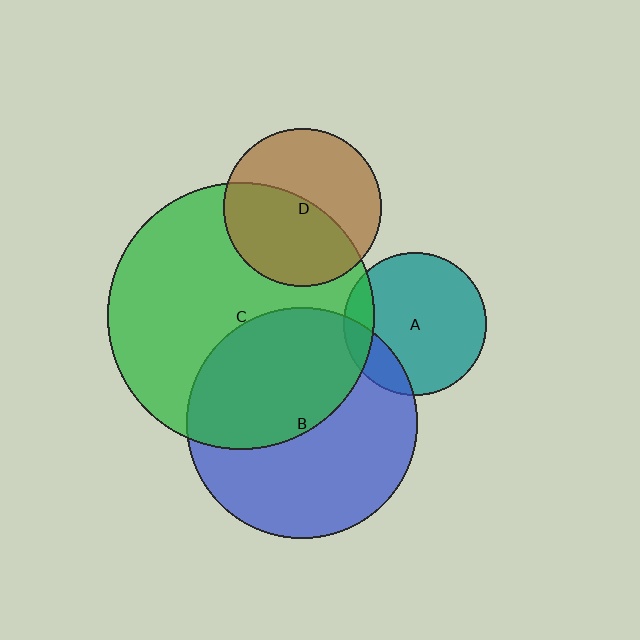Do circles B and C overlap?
Yes.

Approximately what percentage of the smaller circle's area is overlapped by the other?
Approximately 45%.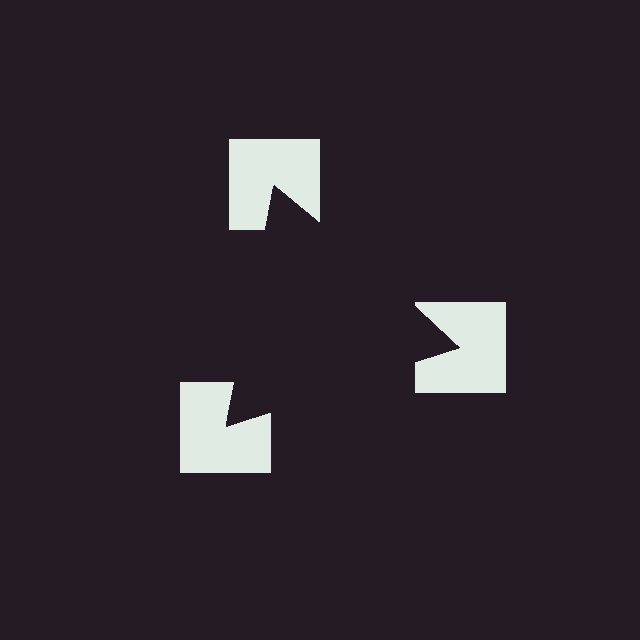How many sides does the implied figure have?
3 sides.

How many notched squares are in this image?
There are 3 — one at each vertex of the illusory triangle.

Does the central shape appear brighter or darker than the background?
It typically appears slightly darker than the background, even though no actual brightness change is drawn.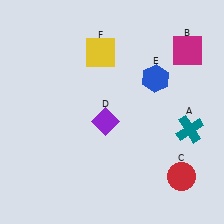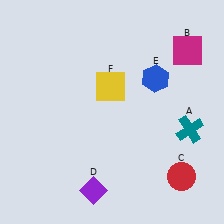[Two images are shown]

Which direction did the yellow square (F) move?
The yellow square (F) moved down.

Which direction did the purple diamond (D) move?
The purple diamond (D) moved down.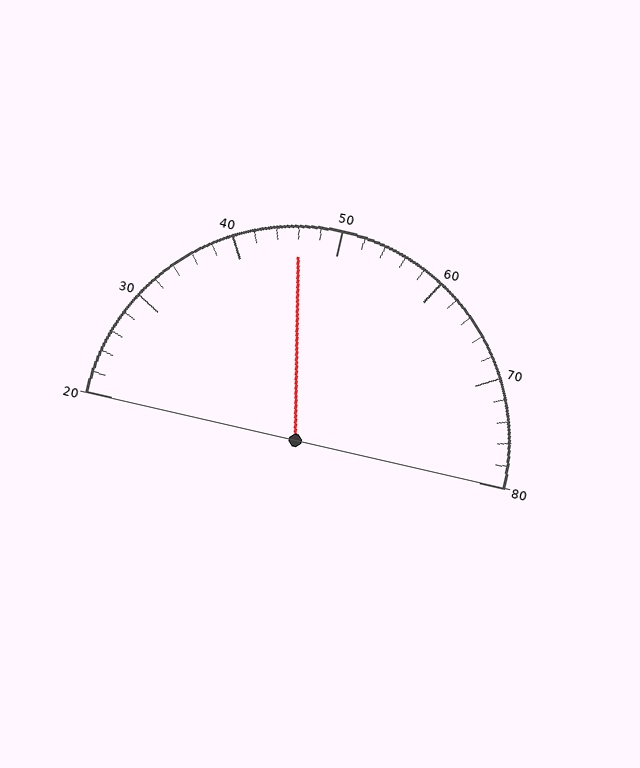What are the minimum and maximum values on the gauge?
The gauge ranges from 20 to 80.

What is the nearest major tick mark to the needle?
The nearest major tick mark is 50.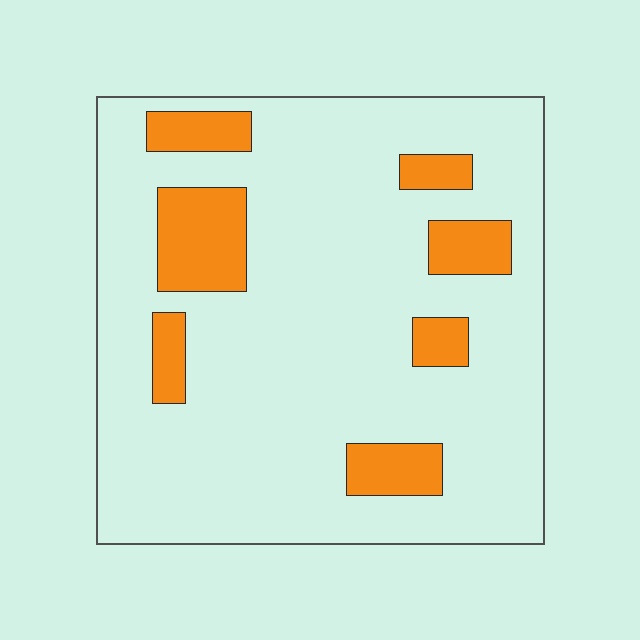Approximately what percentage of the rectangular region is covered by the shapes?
Approximately 15%.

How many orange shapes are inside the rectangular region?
7.